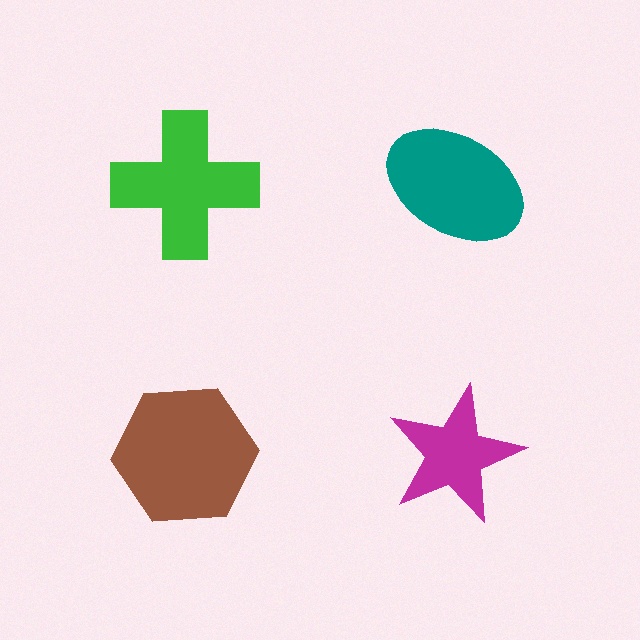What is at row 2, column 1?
A brown hexagon.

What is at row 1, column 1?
A green cross.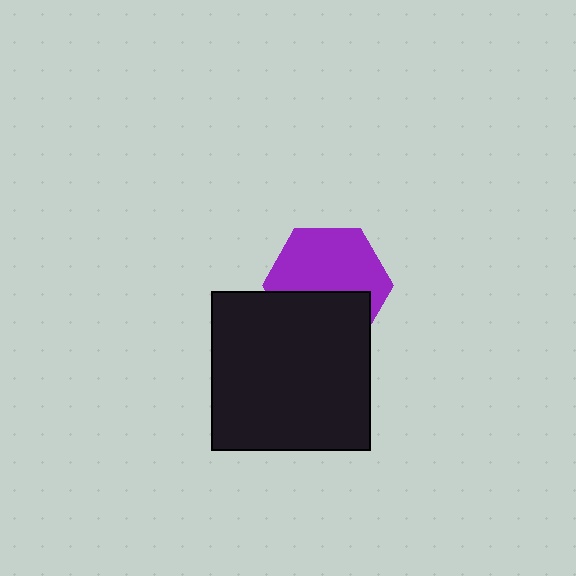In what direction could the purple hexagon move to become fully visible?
The purple hexagon could move up. That would shift it out from behind the black square entirely.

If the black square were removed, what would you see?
You would see the complete purple hexagon.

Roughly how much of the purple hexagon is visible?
About half of it is visible (roughly 59%).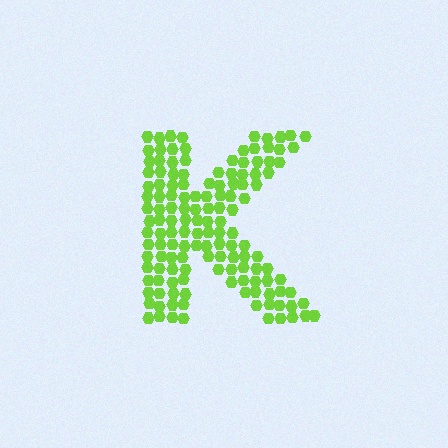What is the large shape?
The large shape is the letter K.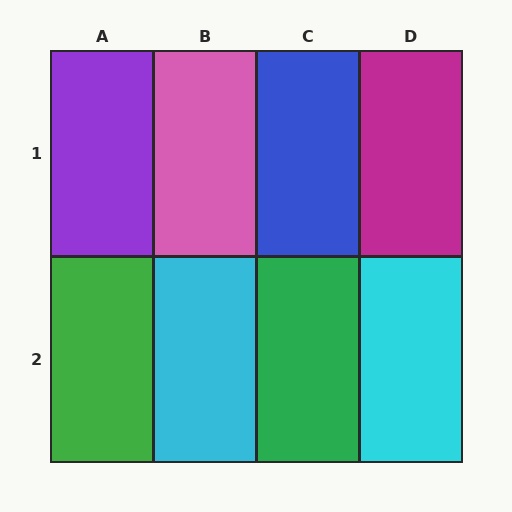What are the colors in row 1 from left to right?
Purple, pink, blue, magenta.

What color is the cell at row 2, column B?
Cyan.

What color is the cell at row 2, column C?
Green.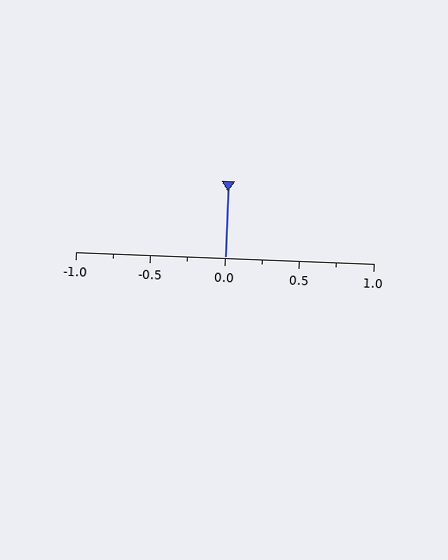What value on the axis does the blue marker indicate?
The marker indicates approximately 0.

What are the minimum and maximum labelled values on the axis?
The axis runs from -1.0 to 1.0.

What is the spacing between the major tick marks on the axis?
The major ticks are spaced 0.5 apart.